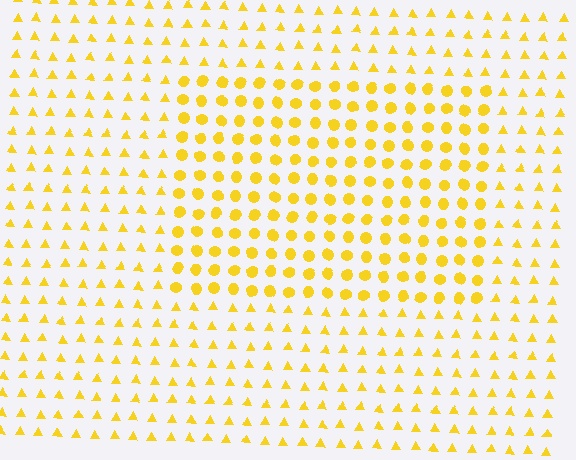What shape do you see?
I see a rectangle.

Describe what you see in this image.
The image is filled with small yellow elements arranged in a uniform grid. A rectangle-shaped region contains circles, while the surrounding area contains triangles. The boundary is defined purely by the change in element shape.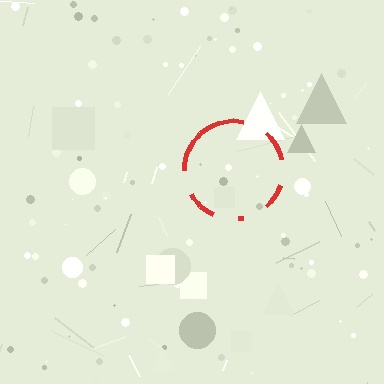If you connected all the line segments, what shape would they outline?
They would outline a circle.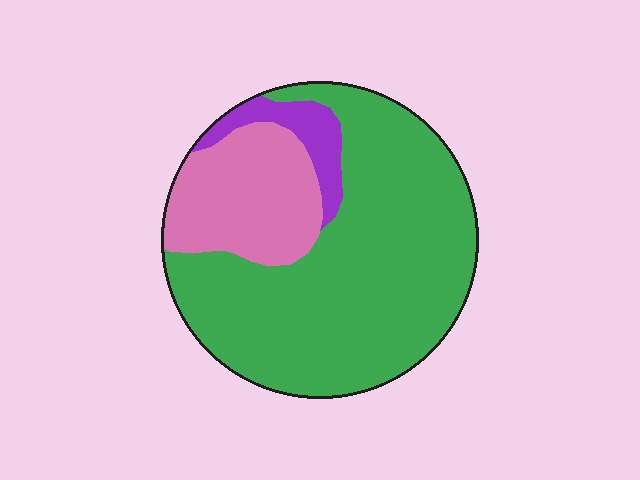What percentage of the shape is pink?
Pink covers about 20% of the shape.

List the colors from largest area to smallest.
From largest to smallest: green, pink, purple.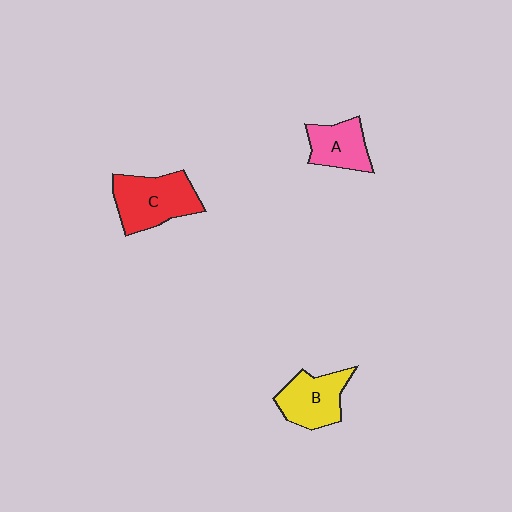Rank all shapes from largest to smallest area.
From largest to smallest: C (red), B (yellow), A (pink).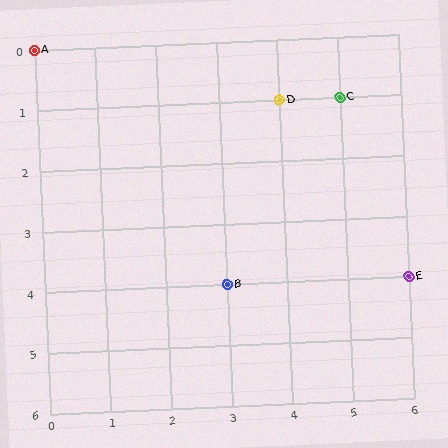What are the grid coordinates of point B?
Point B is at grid coordinates (3, 4).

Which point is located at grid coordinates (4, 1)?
Point D is at (4, 1).